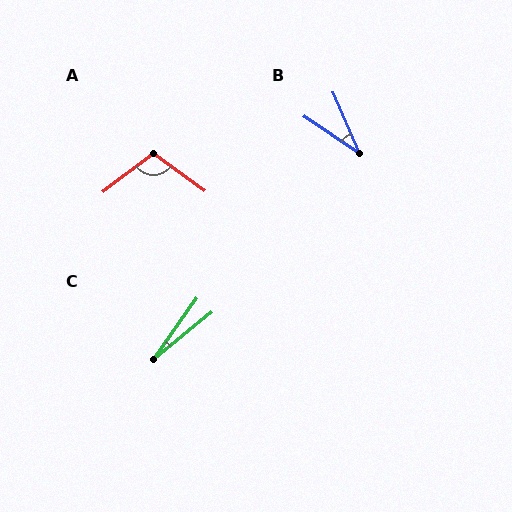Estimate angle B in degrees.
Approximately 33 degrees.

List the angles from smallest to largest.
C (16°), B (33°), A (107°).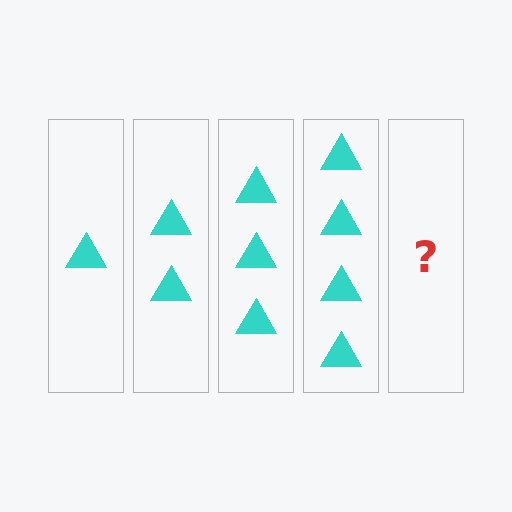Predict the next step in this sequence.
The next step is 5 triangles.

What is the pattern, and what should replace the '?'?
The pattern is that each step adds one more triangle. The '?' should be 5 triangles.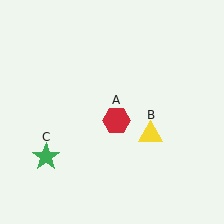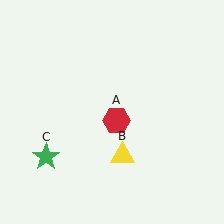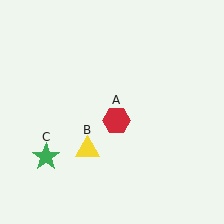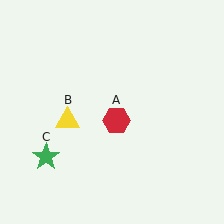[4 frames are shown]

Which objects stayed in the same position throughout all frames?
Red hexagon (object A) and green star (object C) remained stationary.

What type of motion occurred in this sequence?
The yellow triangle (object B) rotated clockwise around the center of the scene.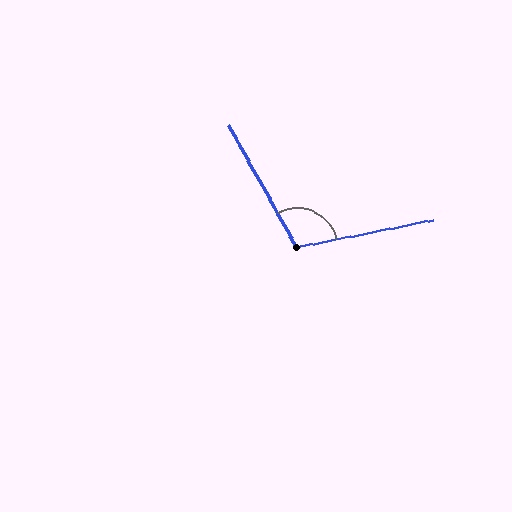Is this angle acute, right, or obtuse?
It is obtuse.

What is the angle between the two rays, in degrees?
Approximately 108 degrees.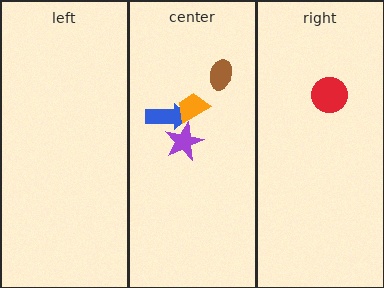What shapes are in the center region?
The blue arrow, the orange trapezoid, the brown ellipse, the purple star.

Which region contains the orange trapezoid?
The center region.